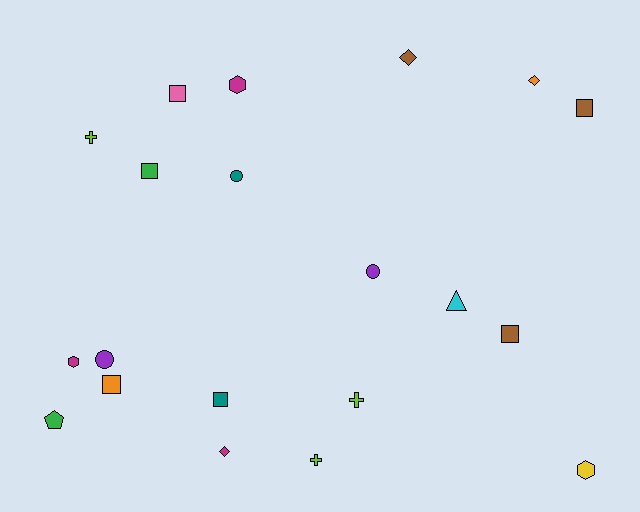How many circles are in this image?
There are 3 circles.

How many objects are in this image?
There are 20 objects.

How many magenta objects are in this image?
There are 3 magenta objects.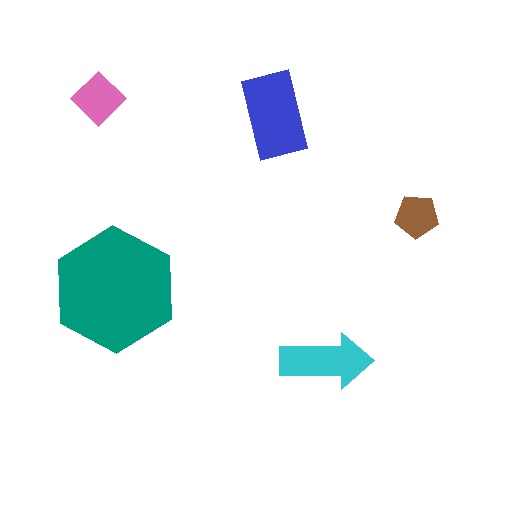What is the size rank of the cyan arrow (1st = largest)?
3rd.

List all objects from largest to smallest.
The teal hexagon, the blue rectangle, the cyan arrow, the pink diamond, the brown pentagon.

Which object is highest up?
The pink diamond is topmost.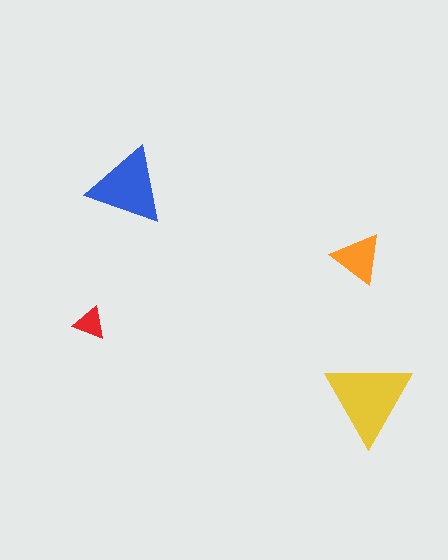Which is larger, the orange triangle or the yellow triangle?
The yellow one.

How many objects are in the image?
There are 4 objects in the image.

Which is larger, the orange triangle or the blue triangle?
The blue one.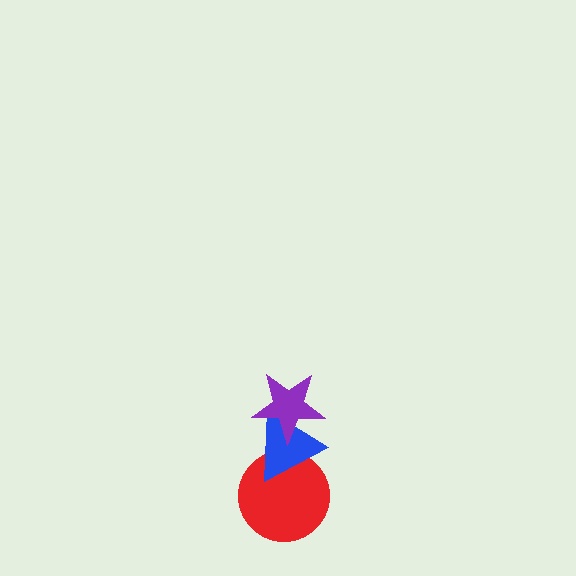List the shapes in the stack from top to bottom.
From top to bottom: the purple star, the blue triangle, the red circle.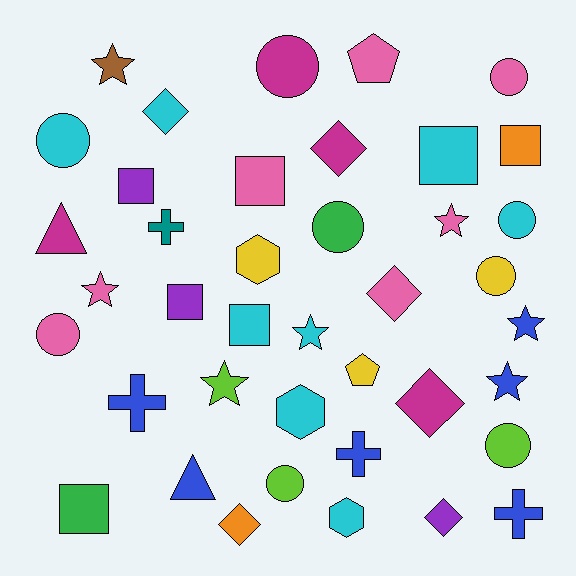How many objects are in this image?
There are 40 objects.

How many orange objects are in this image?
There are 2 orange objects.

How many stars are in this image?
There are 7 stars.